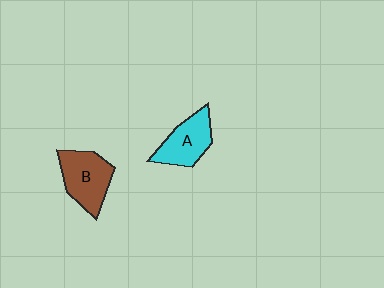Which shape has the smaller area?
Shape A (cyan).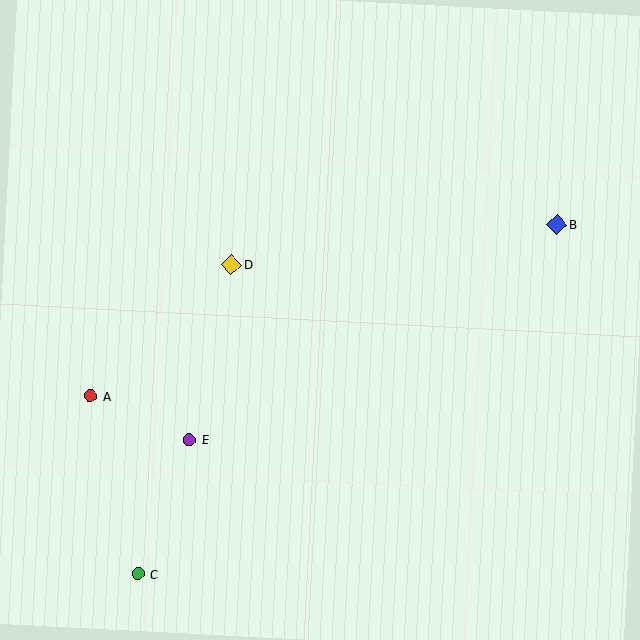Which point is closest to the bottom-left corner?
Point C is closest to the bottom-left corner.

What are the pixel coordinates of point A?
Point A is at (91, 396).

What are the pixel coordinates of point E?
Point E is at (189, 440).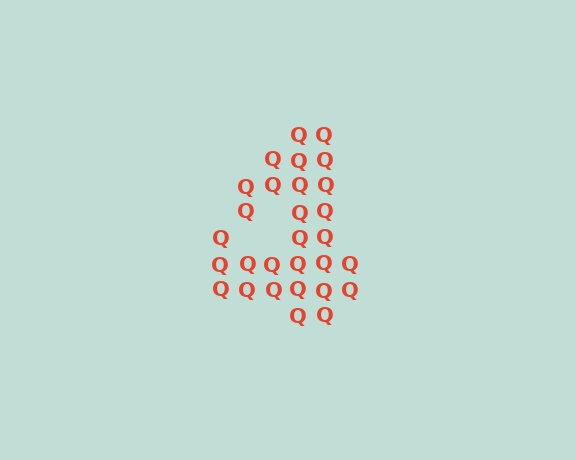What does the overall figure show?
The overall figure shows the digit 4.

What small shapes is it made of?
It is made of small letter Q's.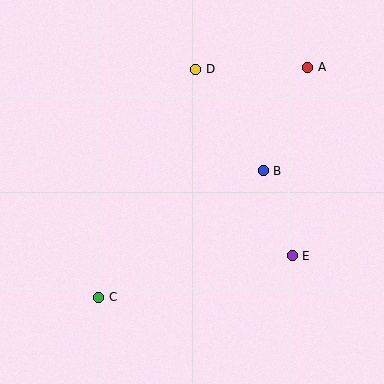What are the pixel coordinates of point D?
Point D is at (196, 69).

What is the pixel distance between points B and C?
The distance between B and C is 208 pixels.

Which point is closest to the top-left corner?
Point D is closest to the top-left corner.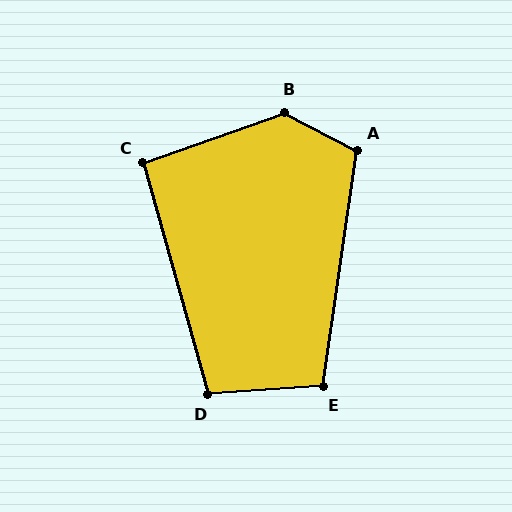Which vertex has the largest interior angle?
B, at approximately 133 degrees.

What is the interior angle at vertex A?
Approximately 109 degrees (obtuse).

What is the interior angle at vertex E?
Approximately 102 degrees (obtuse).